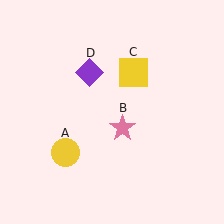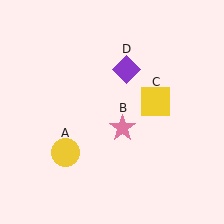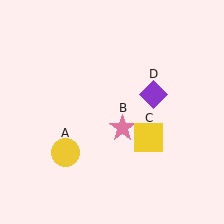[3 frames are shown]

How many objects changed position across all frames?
2 objects changed position: yellow square (object C), purple diamond (object D).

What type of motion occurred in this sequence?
The yellow square (object C), purple diamond (object D) rotated clockwise around the center of the scene.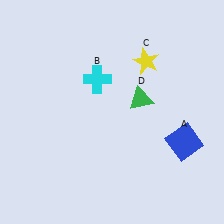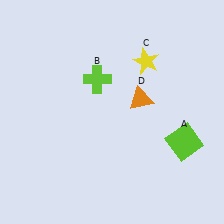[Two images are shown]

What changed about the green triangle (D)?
In Image 1, D is green. In Image 2, it changed to orange.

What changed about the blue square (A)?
In Image 1, A is blue. In Image 2, it changed to lime.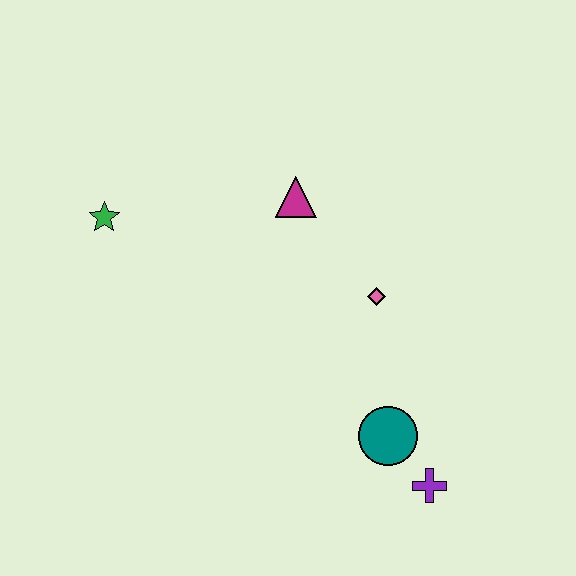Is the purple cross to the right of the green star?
Yes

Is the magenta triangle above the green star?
Yes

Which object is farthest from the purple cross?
The green star is farthest from the purple cross.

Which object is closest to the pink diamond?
The magenta triangle is closest to the pink diamond.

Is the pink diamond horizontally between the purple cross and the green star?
Yes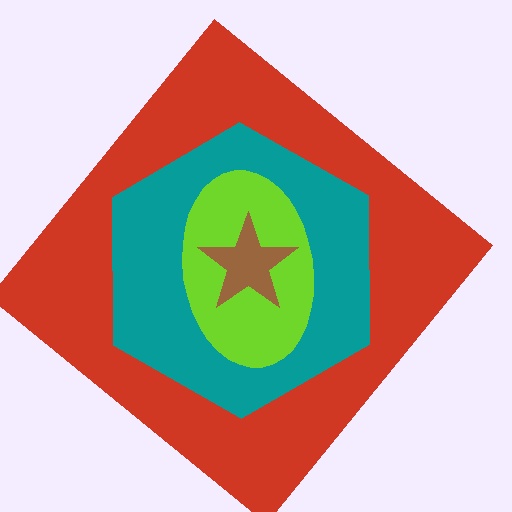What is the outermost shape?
The red diamond.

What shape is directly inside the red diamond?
The teal hexagon.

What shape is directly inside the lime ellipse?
The brown star.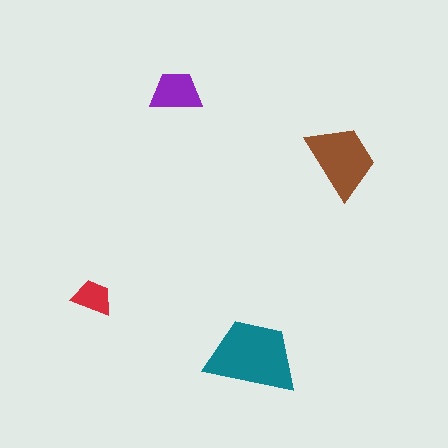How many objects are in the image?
There are 4 objects in the image.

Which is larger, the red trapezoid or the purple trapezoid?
The purple one.